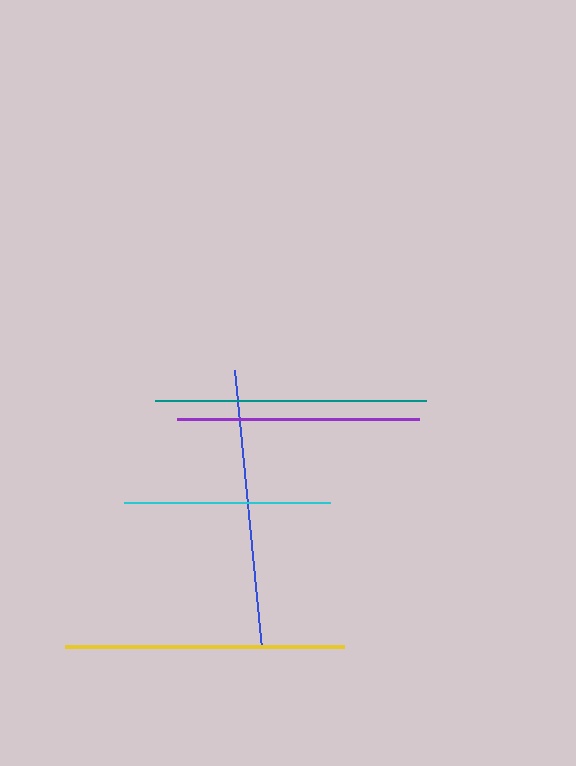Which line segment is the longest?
The blue line is the longest at approximately 279 pixels.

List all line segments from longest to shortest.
From longest to shortest: blue, yellow, teal, purple, cyan.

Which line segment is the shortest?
The cyan line is the shortest at approximately 206 pixels.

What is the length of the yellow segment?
The yellow segment is approximately 279 pixels long.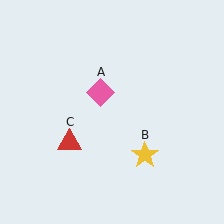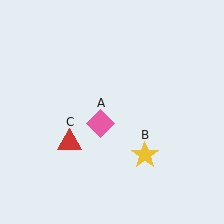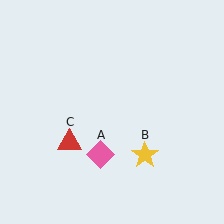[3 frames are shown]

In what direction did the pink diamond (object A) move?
The pink diamond (object A) moved down.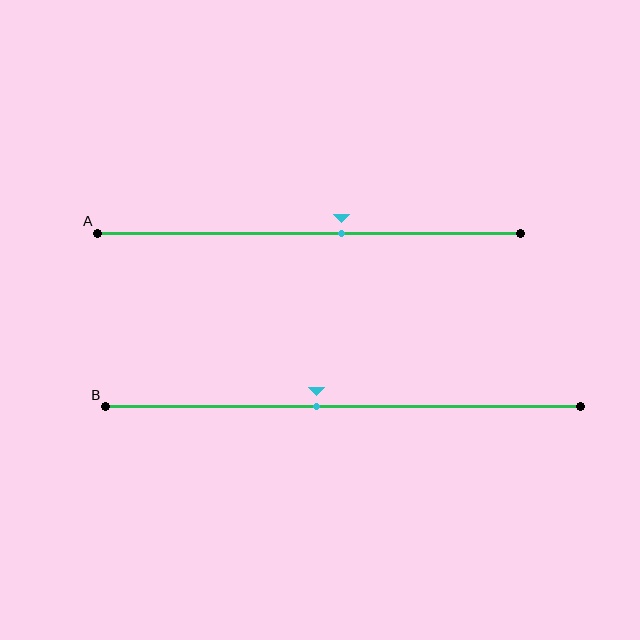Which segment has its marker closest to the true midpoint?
Segment B has its marker closest to the true midpoint.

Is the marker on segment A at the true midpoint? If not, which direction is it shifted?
No, the marker on segment A is shifted to the right by about 8% of the segment length.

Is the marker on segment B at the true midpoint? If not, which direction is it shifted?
No, the marker on segment B is shifted to the left by about 6% of the segment length.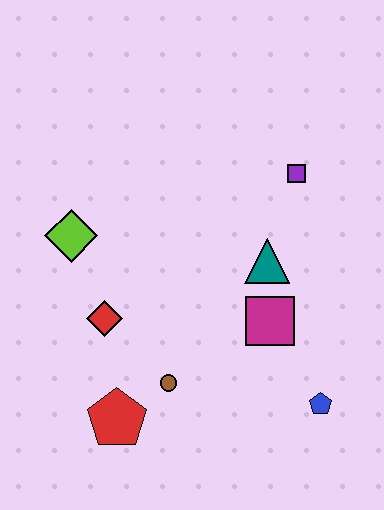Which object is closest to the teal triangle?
The magenta square is closest to the teal triangle.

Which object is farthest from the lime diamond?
The blue pentagon is farthest from the lime diamond.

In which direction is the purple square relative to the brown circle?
The purple square is above the brown circle.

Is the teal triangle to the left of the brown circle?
No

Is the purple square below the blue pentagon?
No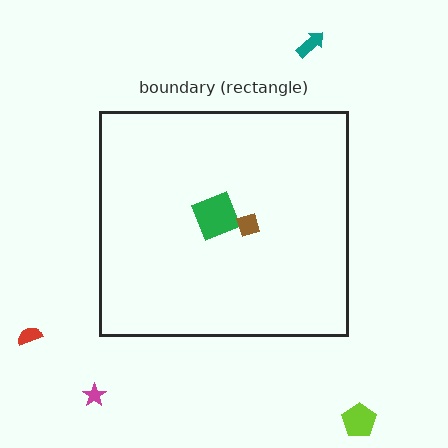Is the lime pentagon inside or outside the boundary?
Outside.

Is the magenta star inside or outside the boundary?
Outside.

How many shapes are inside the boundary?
2 inside, 4 outside.